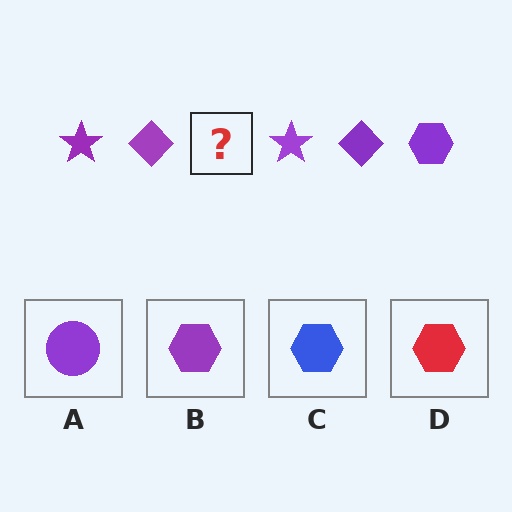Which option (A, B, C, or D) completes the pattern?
B.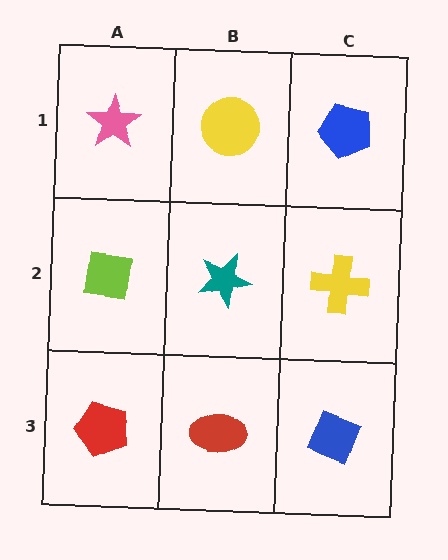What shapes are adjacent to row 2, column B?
A yellow circle (row 1, column B), a red ellipse (row 3, column B), a lime square (row 2, column A), a yellow cross (row 2, column C).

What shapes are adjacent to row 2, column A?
A pink star (row 1, column A), a red pentagon (row 3, column A), a teal star (row 2, column B).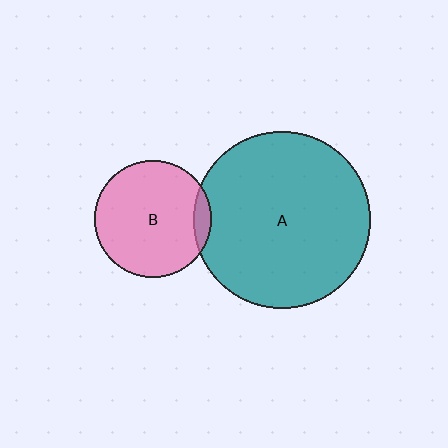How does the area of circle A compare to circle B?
Approximately 2.3 times.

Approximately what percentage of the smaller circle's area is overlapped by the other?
Approximately 10%.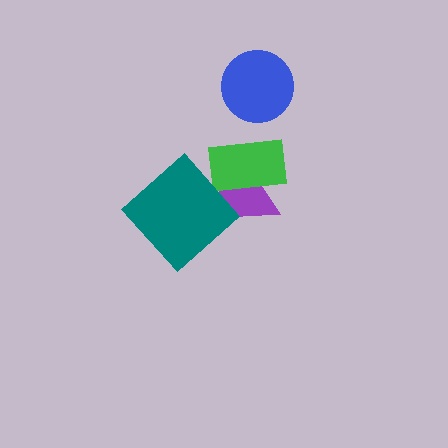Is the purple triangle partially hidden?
Yes, it is partially covered by another shape.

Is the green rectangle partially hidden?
No, no other shape covers it.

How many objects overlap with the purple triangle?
2 objects overlap with the purple triangle.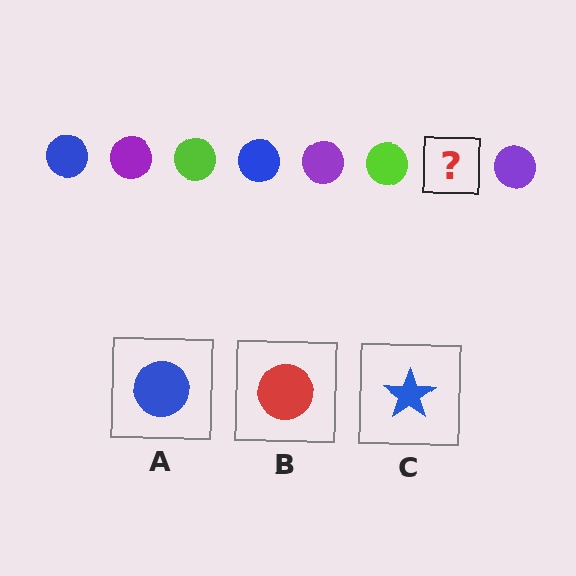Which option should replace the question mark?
Option A.